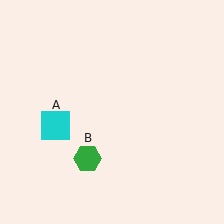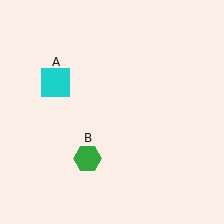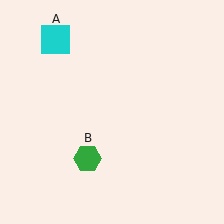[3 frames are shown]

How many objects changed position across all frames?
1 object changed position: cyan square (object A).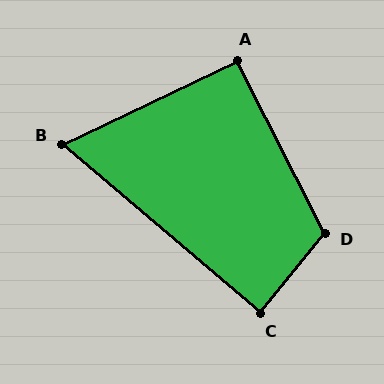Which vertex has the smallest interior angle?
B, at approximately 66 degrees.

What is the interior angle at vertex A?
Approximately 92 degrees (approximately right).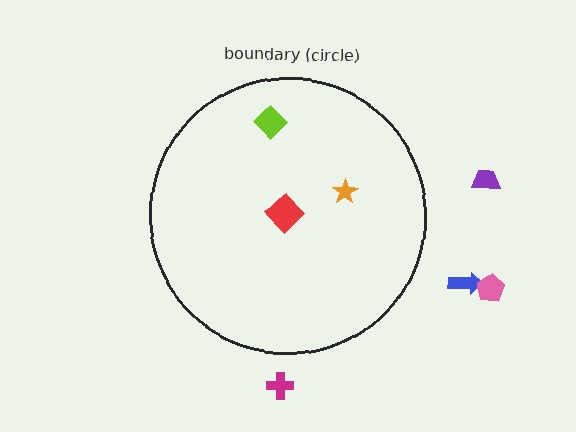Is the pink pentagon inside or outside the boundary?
Outside.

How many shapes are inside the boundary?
3 inside, 4 outside.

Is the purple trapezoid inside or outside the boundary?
Outside.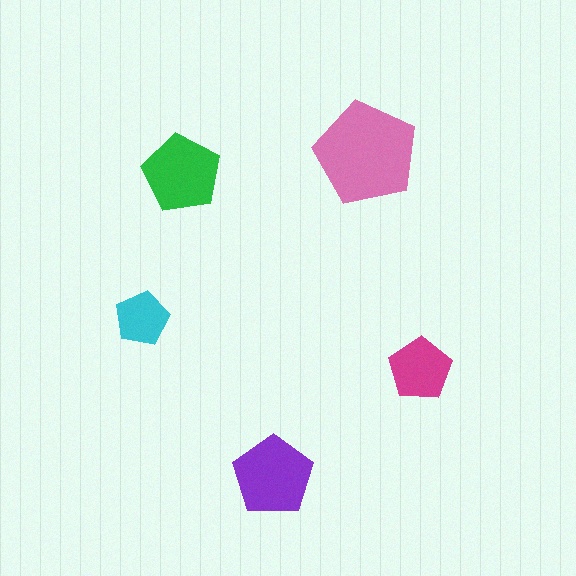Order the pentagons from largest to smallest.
the pink one, the purple one, the green one, the magenta one, the cyan one.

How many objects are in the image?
There are 5 objects in the image.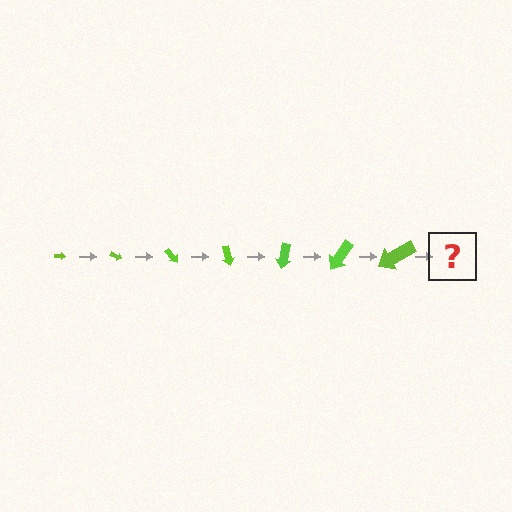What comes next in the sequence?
The next element should be an arrow, larger than the previous one and rotated 175 degrees from the start.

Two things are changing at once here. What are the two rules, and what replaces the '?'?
The two rules are that the arrow grows larger each step and it rotates 25 degrees each step. The '?' should be an arrow, larger than the previous one and rotated 175 degrees from the start.